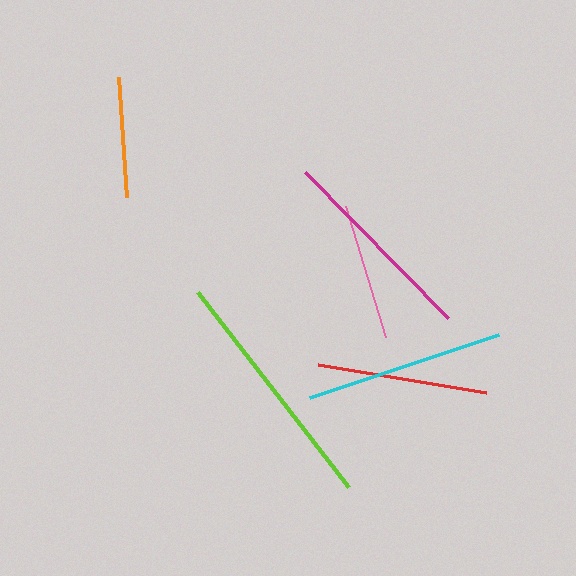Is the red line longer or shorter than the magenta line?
The magenta line is longer than the red line.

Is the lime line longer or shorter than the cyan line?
The lime line is longer than the cyan line.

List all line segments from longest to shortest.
From longest to shortest: lime, magenta, cyan, red, pink, orange.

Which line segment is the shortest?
The orange line is the shortest at approximately 121 pixels.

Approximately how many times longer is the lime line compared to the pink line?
The lime line is approximately 1.8 times the length of the pink line.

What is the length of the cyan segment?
The cyan segment is approximately 199 pixels long.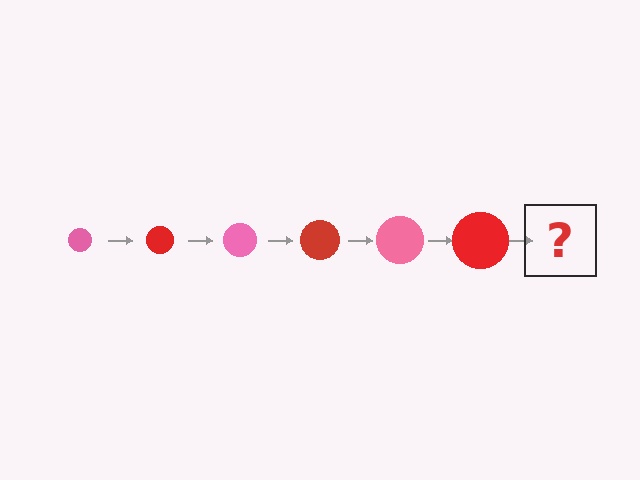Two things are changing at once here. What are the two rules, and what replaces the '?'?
The two rules are that the circle grows larger each step and the color cycles through pink and red. The '?' should be a pink circle, larger than the previous one.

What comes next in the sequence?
The next element should be a pink circle, larger than the previous one.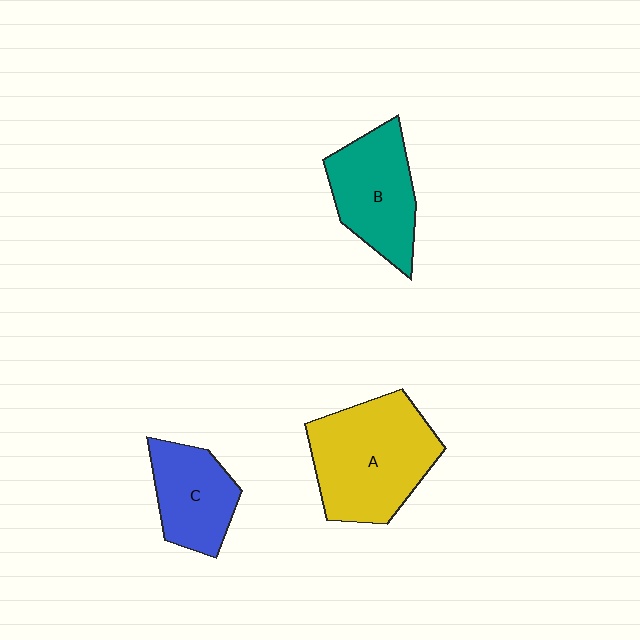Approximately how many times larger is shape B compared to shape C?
Approximately 1.2 times.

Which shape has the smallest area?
Shape C (blue).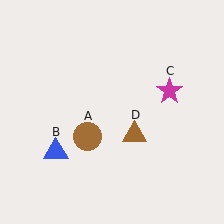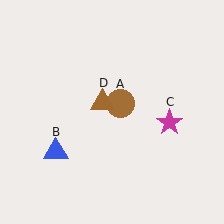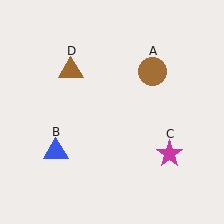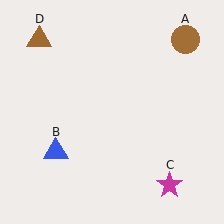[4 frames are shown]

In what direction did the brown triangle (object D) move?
The brown triangle (object D) moved up and to the left.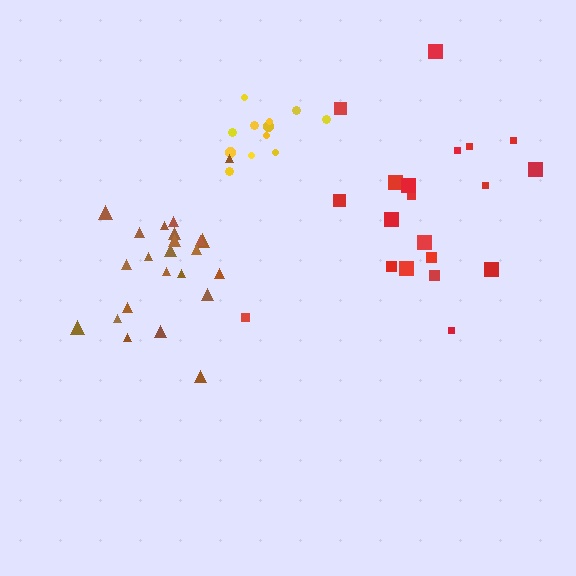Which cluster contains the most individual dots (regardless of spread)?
Brown (23).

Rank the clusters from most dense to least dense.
yellow, brown, red.